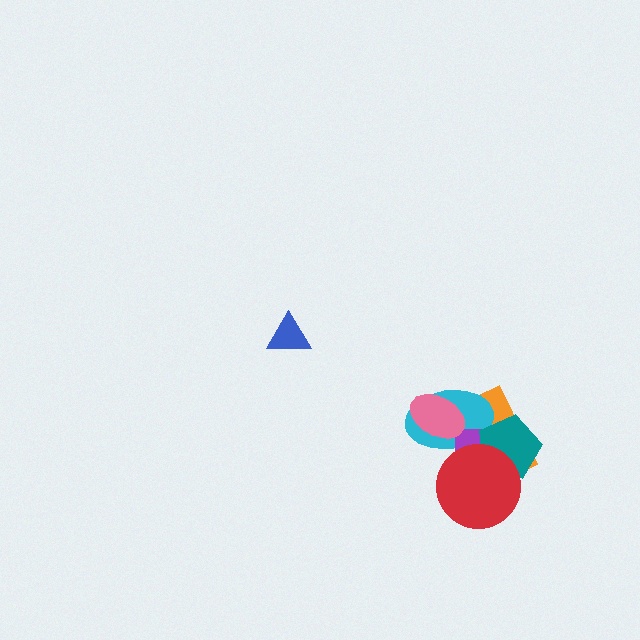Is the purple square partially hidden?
Yes, it is partially covered by another shape.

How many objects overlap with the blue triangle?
0 objects overlap with the blue triangle.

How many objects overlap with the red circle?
4 objects overlap with the red circle.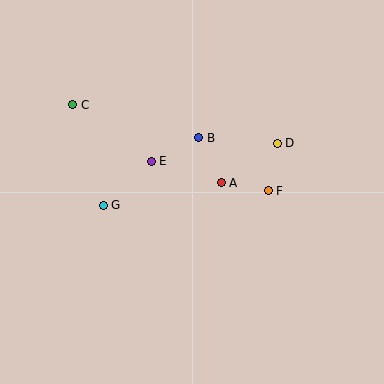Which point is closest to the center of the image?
Point A at (221, 183) is closest to the center.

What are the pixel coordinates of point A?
Point A is at (221, 183).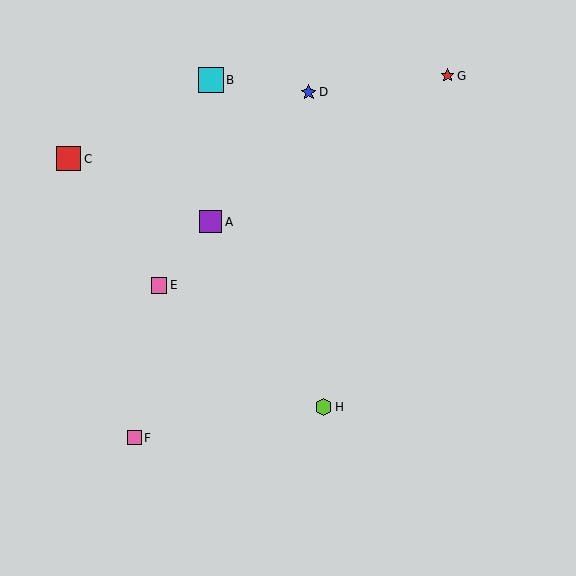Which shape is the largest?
The cyan square (labeled B) is the largest.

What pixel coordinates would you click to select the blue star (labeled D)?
Click at (309, 92) to select the blue star D.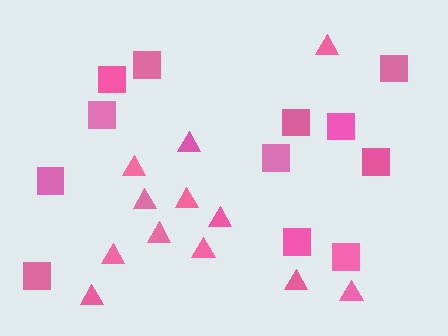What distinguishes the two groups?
There are 2 groups: one group of squares (12) and one group of triangles (12).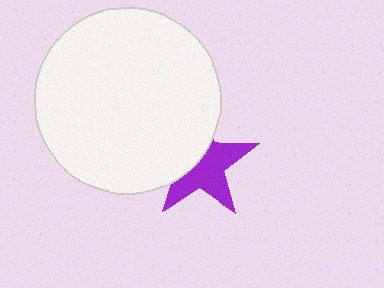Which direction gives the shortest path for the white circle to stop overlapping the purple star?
Moving left gives the shortest separation.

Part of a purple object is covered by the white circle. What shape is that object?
It is a star.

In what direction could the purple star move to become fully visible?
The purple star could move right. That would shift it out from behind the white circle entirely.